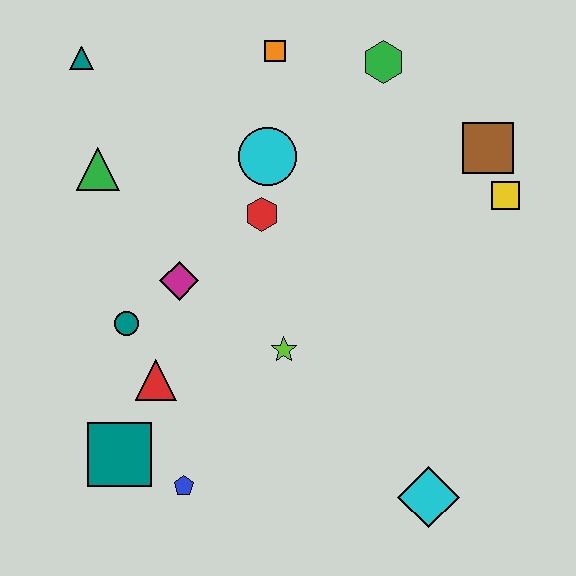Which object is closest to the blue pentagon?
The teal square is closest to the blue pentagon.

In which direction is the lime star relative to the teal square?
The lime star is to the right of the teal square.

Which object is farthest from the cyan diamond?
The teal triangle is farthest from the cyan diamond.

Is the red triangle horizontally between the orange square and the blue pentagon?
No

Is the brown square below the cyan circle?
No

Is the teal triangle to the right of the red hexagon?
No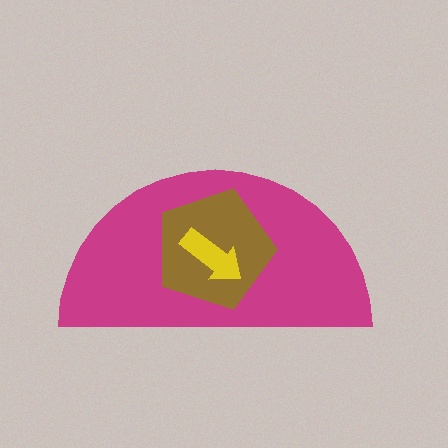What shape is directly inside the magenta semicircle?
The brown pentagon.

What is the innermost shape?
The yellow arrow.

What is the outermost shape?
The magenta semicircle.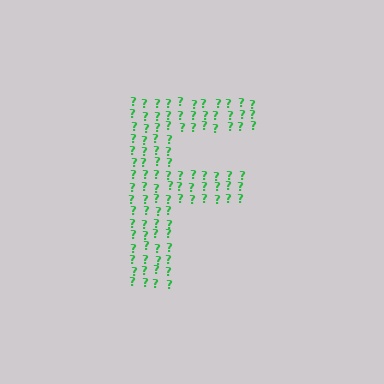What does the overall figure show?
The overall figure shows the letter F.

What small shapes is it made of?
It is made of small question marks.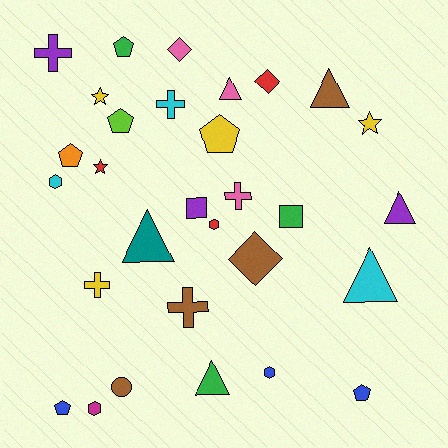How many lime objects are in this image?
There is 1 lime object.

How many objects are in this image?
There are 30 objects.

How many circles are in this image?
There is 1 circle.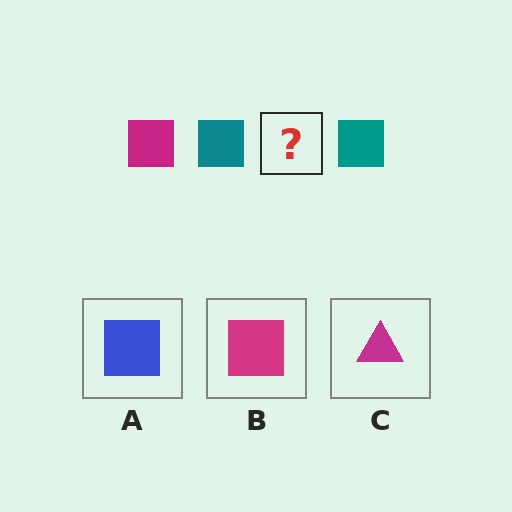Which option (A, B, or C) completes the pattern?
B.